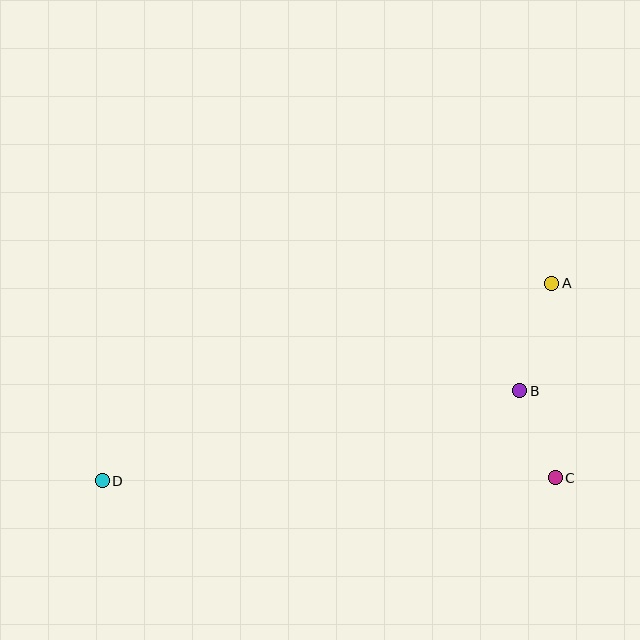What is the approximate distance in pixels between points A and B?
The distance between A and B is approximately 112 pixels.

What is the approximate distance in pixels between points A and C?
The distance between A and C is approximately 194 pixels.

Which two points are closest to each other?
Points B and C are closest to each other.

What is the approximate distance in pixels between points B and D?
The distance between B and D is approximately 427 pixels.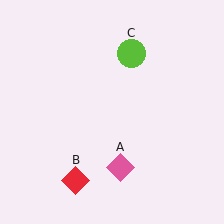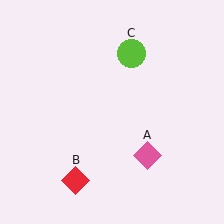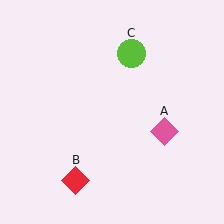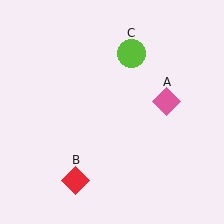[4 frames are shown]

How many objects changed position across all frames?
1 object changed position: pink diamond (object A).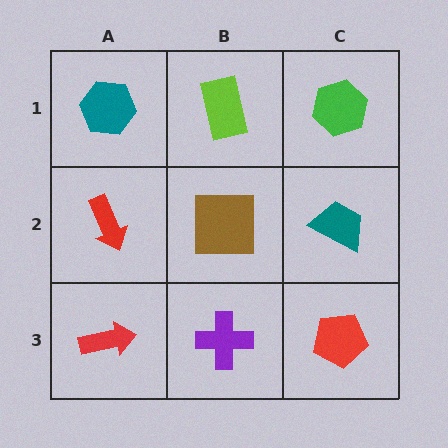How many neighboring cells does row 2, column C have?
3.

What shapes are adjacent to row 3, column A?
A red arrow (row 2, column A), a purple cross (row 3, column B).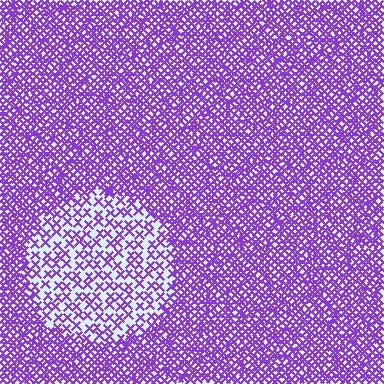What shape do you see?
I see a circle.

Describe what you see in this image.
The image contains small purple elements arranged at two different densities. A circle-shaped region is visible where the elements are less densely packed than the surrounding area.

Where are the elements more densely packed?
The elements are more densely packed outside the circle boundary.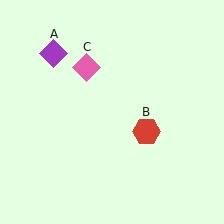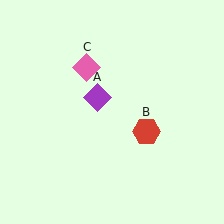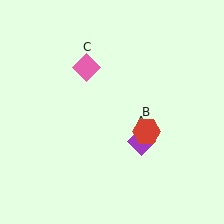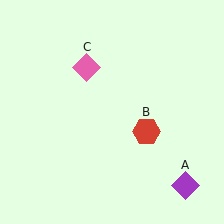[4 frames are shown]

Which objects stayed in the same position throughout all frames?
Red hexagon (object B) and pink diamond (object C) remained stationary.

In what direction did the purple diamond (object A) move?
The purple diamond (object A) moved down and to the right.